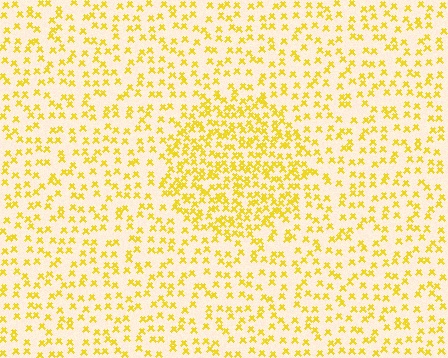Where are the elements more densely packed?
The elements are more densely packed inside the circle boundary.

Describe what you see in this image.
The image contains small yellow elements arranged at two different densities. A circle-shaped region is visible where the elements are more densely packed than the surrounding area.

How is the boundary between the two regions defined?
The boundary is defined by a change in element density (approximately 2.0x ratio). All elements are the same color, size, and shape.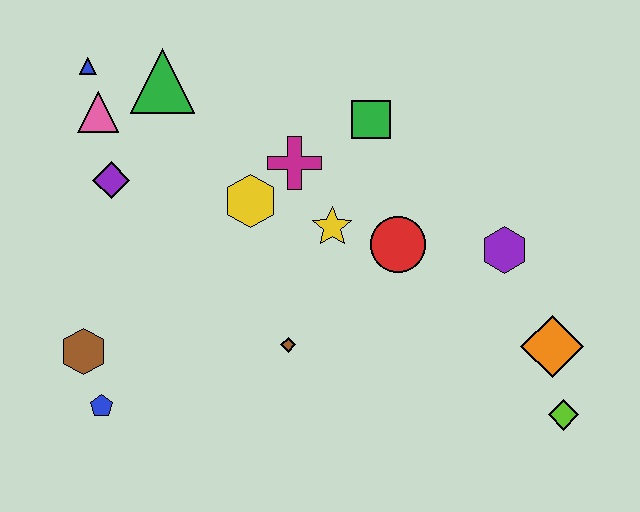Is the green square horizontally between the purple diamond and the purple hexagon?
Yes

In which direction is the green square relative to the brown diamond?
The green square is above the brown diamond.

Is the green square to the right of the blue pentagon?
Yes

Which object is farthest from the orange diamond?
The blue triangle is farthest from the orange diamond.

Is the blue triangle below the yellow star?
No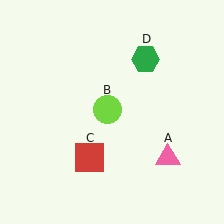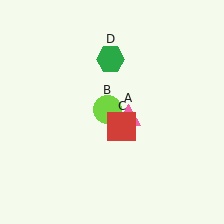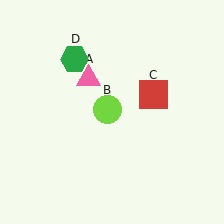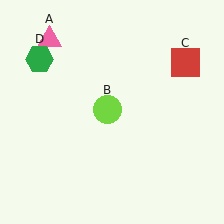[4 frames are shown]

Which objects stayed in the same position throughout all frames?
Lime circle (object B) remained stationary.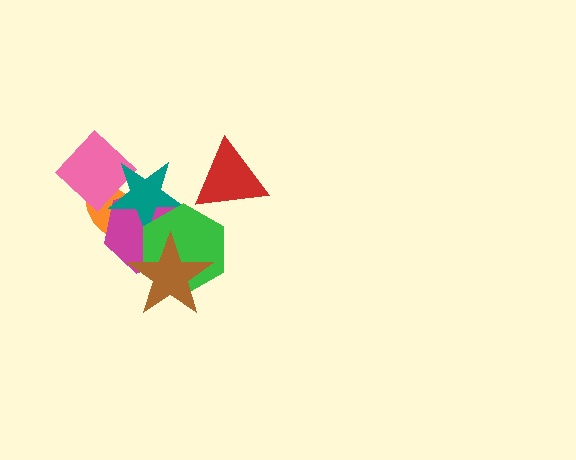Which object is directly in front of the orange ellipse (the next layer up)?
The magenta hexagon is directly in front of the orange ellipse.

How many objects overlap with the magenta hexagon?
4 objects overlap with the magenta hexagon.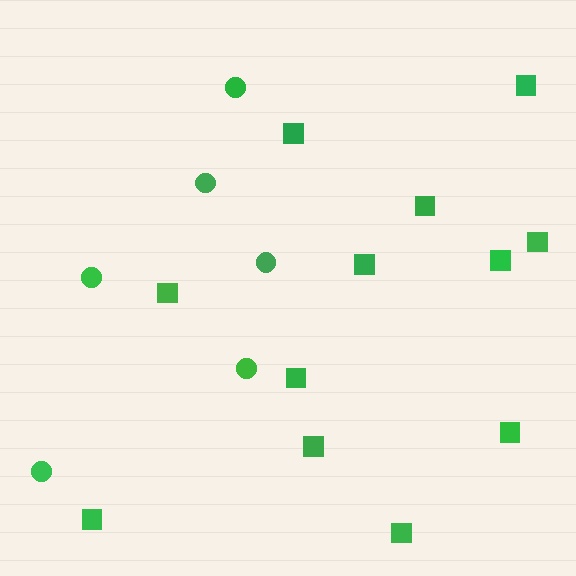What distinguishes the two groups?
There are 2 groups: one group of squares (12) and one group of circles (6).